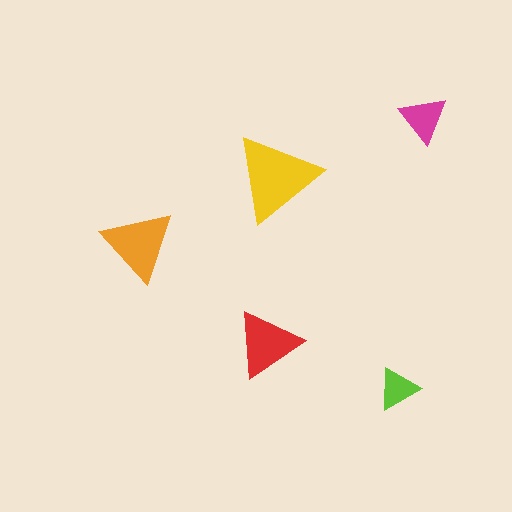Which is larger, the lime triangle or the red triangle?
The red one.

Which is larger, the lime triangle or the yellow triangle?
The yellow one.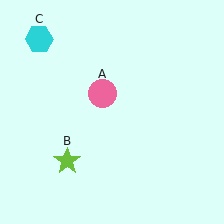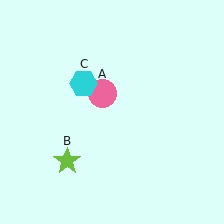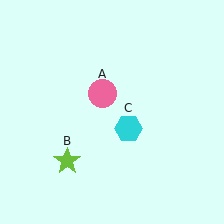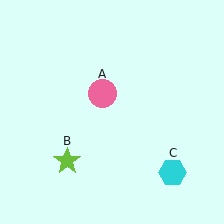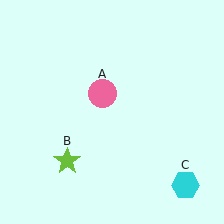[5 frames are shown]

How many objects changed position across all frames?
1 object changed position: cyan hexagon (object C).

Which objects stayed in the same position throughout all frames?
Pink circle (object A) and lime star (object B) remained stationary.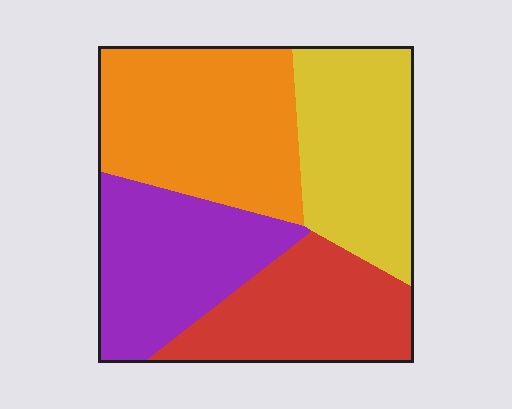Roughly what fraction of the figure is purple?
Purple takes up about one quarter (1/4) of the figure.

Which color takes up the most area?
Orange, at roughly 30%.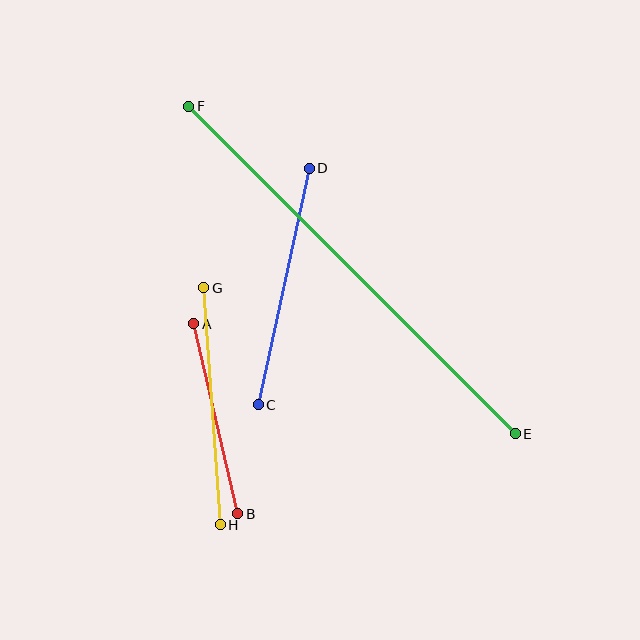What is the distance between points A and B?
The distance is approximately 195 pixels.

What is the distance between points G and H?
The distance is approximately 237 pixels.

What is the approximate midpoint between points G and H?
The midpoint is at approximately (212, 406) pixels.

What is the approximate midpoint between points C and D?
The midpoint is at approximately (284, 286) pixels.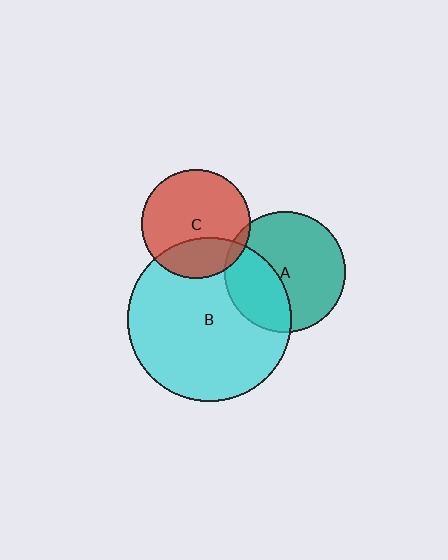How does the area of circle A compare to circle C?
Approximately 1.2 times.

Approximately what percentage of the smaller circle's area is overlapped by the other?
Approximately 5%.